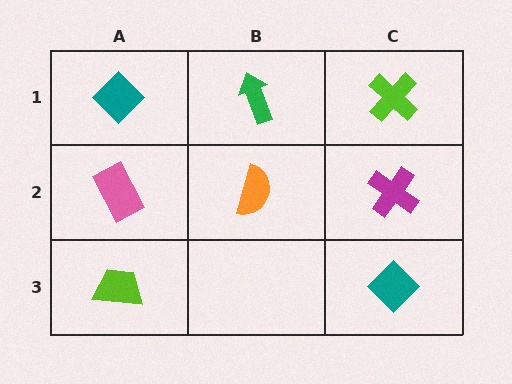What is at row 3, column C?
A teal diamond.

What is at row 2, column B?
An orange semicircle.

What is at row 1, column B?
A green arrow.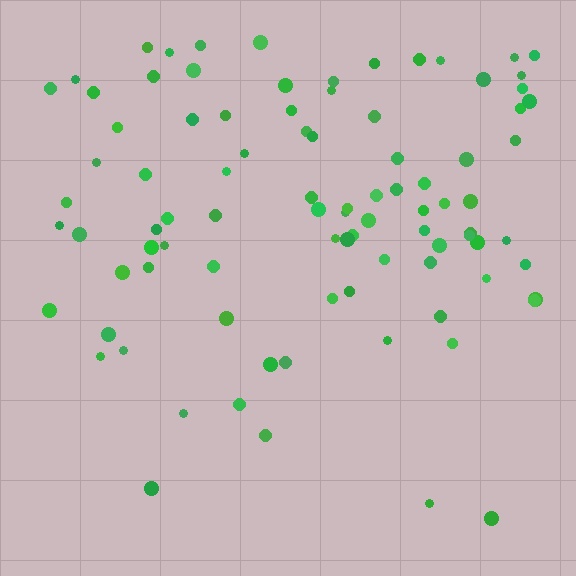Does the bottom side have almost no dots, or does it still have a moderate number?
Still a moderate number, just noticeably fewer than the top.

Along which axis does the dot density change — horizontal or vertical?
Vertical.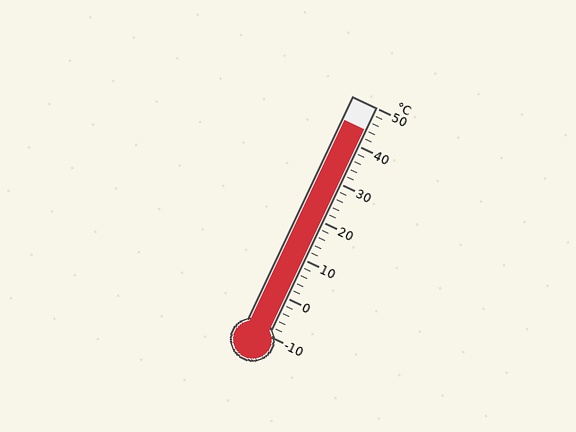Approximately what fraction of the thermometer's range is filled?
The thermometer is filled to approximately 90% of its range.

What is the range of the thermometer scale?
The thermometer scale ranges from -10°C to 50°C.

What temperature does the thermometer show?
The thermometer shows approximately 44°C.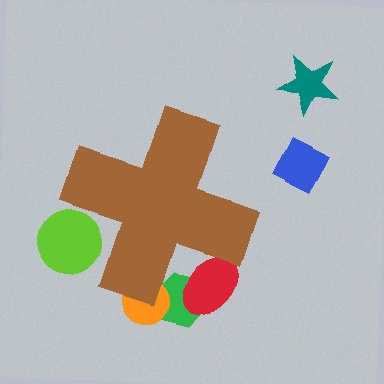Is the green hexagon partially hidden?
Yes, the green hexagon is partially hidden behind the brown cross.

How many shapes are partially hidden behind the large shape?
4 shapes are partially hidden.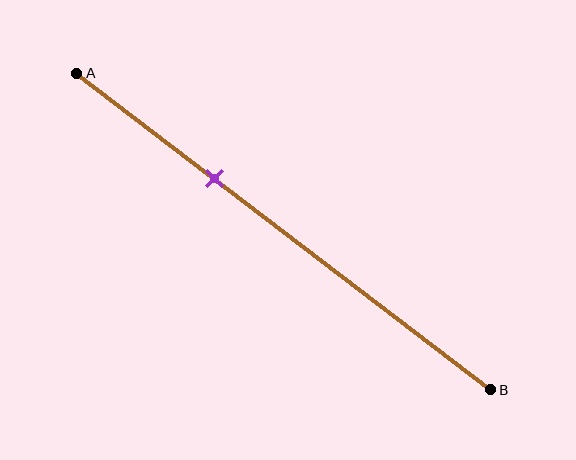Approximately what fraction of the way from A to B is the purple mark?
The purple mark is approximately 35% of the way from A to B.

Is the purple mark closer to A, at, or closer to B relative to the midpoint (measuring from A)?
The purple mark is closer to point A than the midpoint of segment AB.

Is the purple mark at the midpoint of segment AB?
No, the mark is at about 35% from A, not at the 50% midpoint.